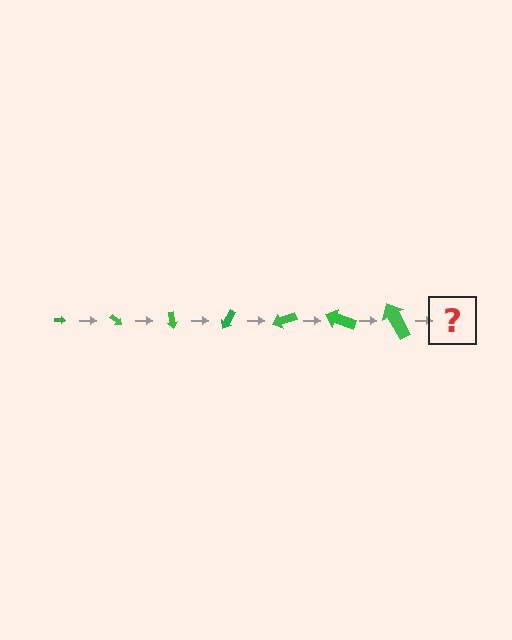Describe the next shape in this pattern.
It should be an arrow, larger than the previous one and rotated 280 degrees from the start.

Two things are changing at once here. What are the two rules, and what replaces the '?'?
The two rules are that the arrow grows larger each step and it rotates 40 degrees each step. The '?' should be an arrow, larger than the previous one and rotated 280 degrees from the start.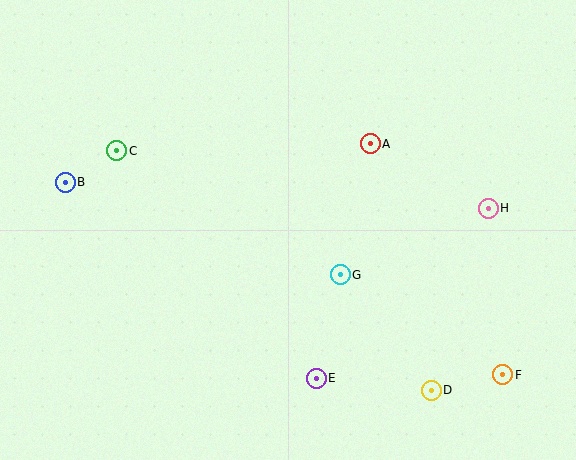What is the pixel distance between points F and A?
The distance between F and A is 267 pixels.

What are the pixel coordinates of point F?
Point F is at (503, 375).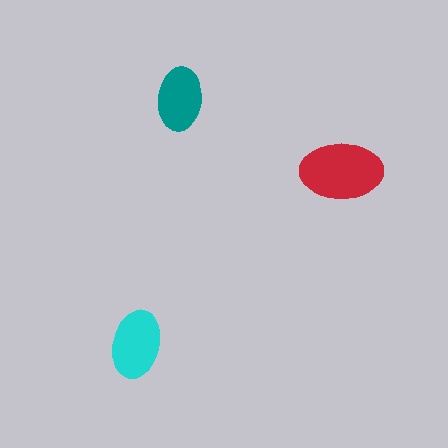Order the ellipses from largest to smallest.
the red one, the cyan one, the teal one.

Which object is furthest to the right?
The red ellipse is rightmost.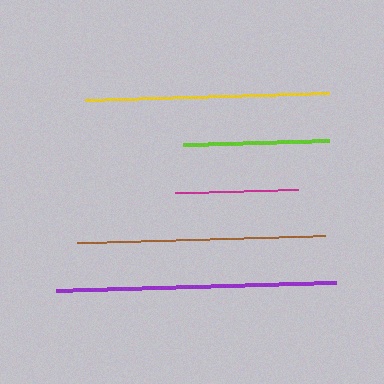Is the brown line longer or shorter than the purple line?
The purple line is longer than the brown line.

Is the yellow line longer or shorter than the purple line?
The purple line is longer than the yellow line.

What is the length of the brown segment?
The brown segment is approximately 248 pixels long.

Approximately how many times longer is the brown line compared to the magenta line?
The brown line is approximately 2.0 times the length of the magenta line.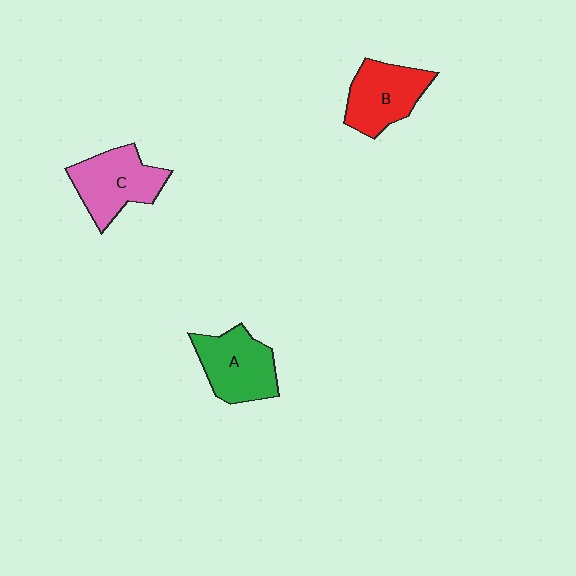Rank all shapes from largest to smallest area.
From largest to smallest: C (pink), A (green), B (red).